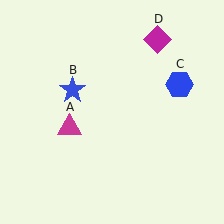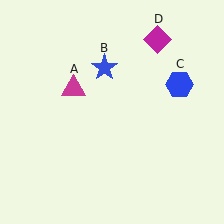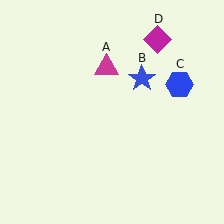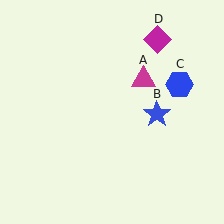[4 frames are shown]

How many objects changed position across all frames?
2 objects changed position: magenta triangle (object A), blue star (object B).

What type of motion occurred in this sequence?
The magenta triangle (object A), blue star (object B) rotated clockwise around the center of the scene.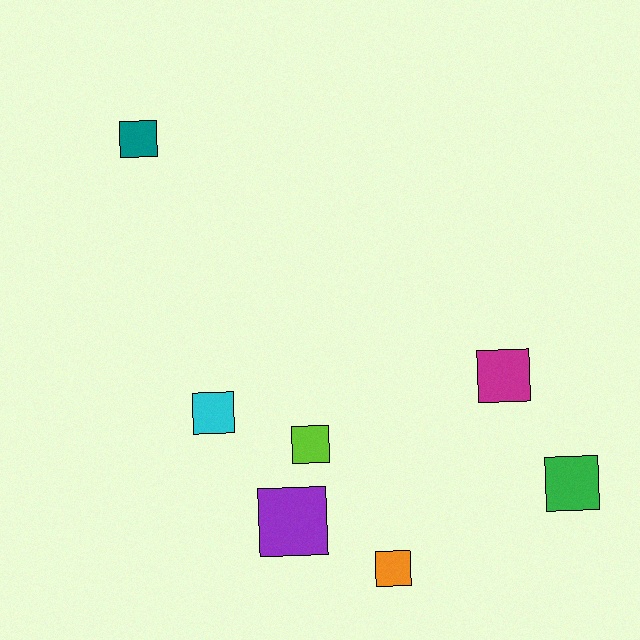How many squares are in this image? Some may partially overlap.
There are 7 squares.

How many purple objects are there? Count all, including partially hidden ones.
There is 1 purple object.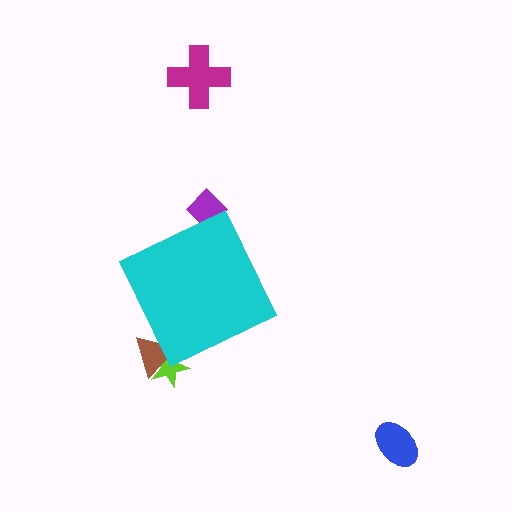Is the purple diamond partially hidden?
Yes, the purple diamond is partially hidden behind the cyan diamond.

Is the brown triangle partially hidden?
Yes, the brown triangle is partially hidden behind the cyan diamond.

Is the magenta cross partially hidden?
No, the magenta cross is fully visible.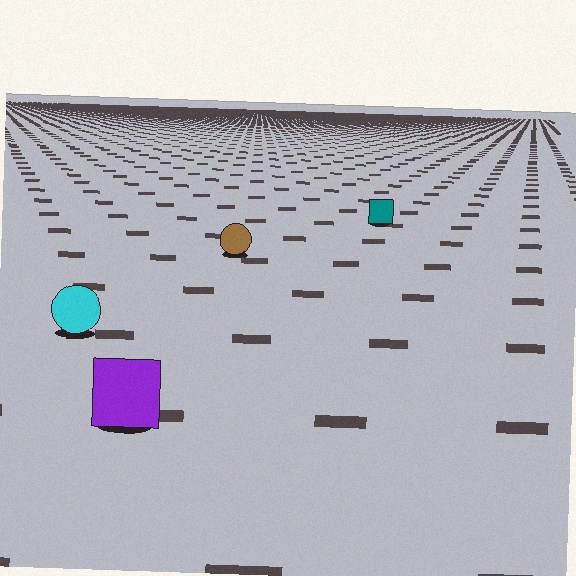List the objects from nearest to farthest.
From nearest to farthest: the purple square, the cyan circle, the brown circle, the teal square.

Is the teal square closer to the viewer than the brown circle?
No. The brown circle is closer — you can tell from the texture gradient: the ground texture is coarser near it.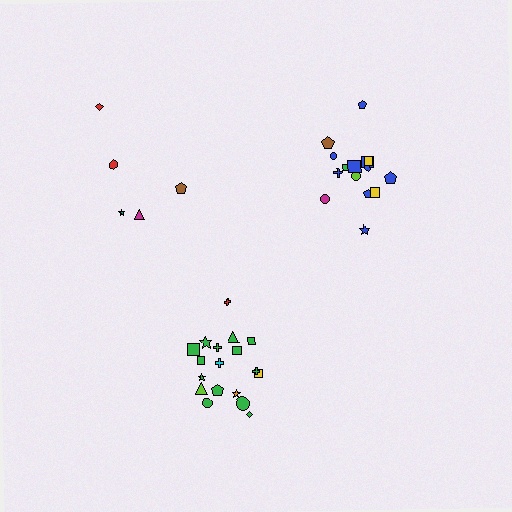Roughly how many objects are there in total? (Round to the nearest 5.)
Roughly 40 objects in total.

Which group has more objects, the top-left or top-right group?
The top-right group.